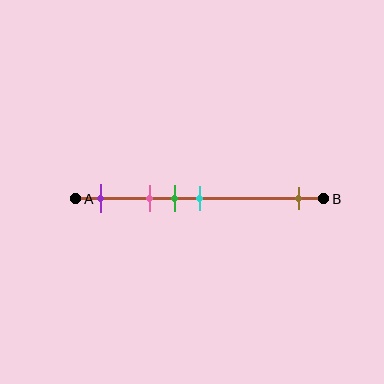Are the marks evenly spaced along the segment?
No, the marks are not evenly spaced.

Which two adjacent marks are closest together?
The green and cyan marks are the closest adjacent pair.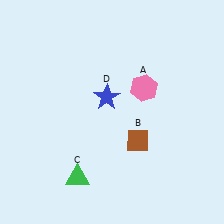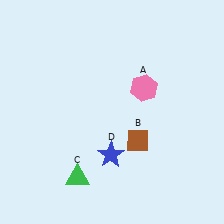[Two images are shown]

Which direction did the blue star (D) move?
The blue star (D) moved down.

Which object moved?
The blue star (D) moved down.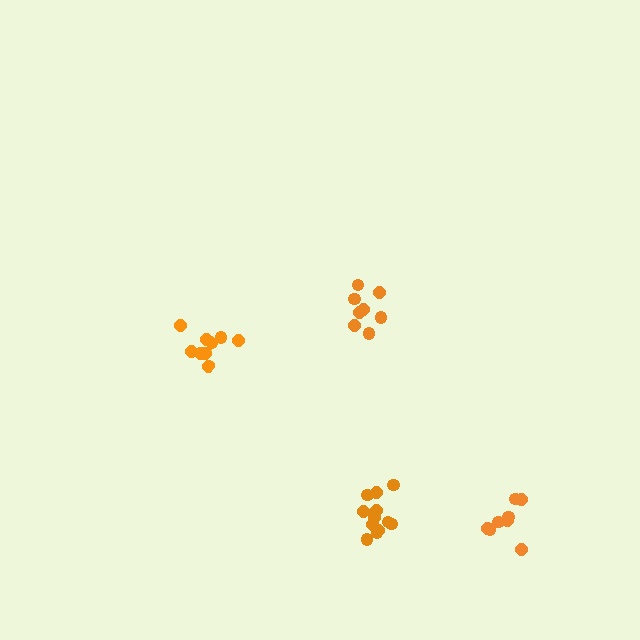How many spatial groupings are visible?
There are 4 spatial groupings.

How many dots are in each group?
Group 1: 8 dots, Group 2: 9 dots, Group 3: 8 dots, Group 4: 12 dots (37 total).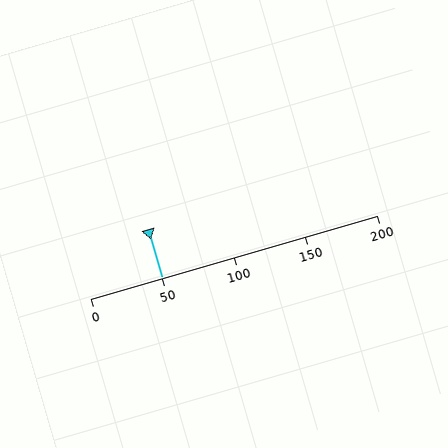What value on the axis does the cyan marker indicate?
The marker indicates approximately 50.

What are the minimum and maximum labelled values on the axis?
The axis runs from 0 to 200.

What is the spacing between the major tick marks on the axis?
The major ticks are spaced 50 apart.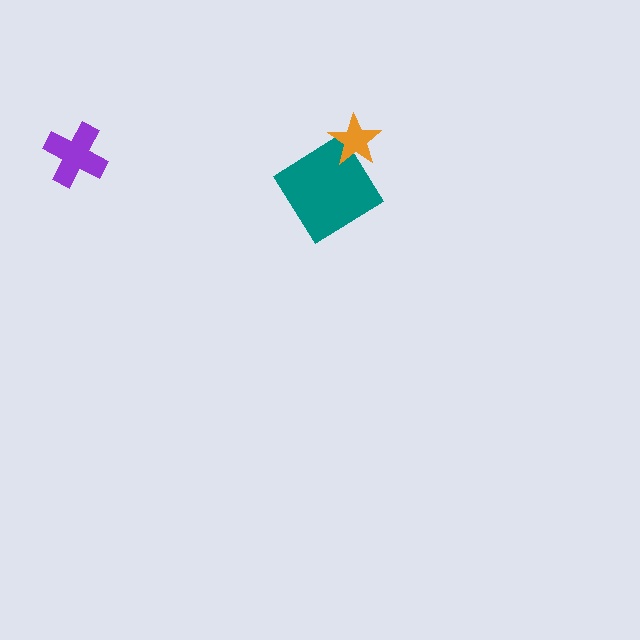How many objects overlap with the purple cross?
0 objects overlap with the purple cross.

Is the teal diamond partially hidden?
Yes, it is partially covered by another shape.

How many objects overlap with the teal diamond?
1 object overlaps with the teal diamond.